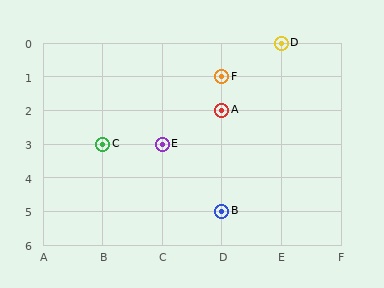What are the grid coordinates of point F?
Point F is at grid coordinates (D, 1).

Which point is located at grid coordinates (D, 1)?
Point F is at (D, 1).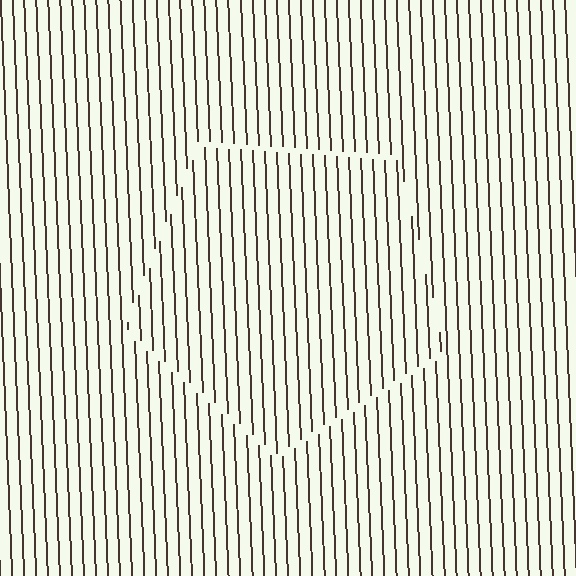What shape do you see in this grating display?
An illusory pentagon. The interior of the shape contains the same grating, shifted by half a period — the contour is defined by the phase discontinuity where line-ends from the inner and outer gratings abut.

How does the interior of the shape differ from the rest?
The interior of the shape contains the same grating, shifted by half a period — the contour is defined by the phase discontinuity where line-ends from the inner and outer gratings abut.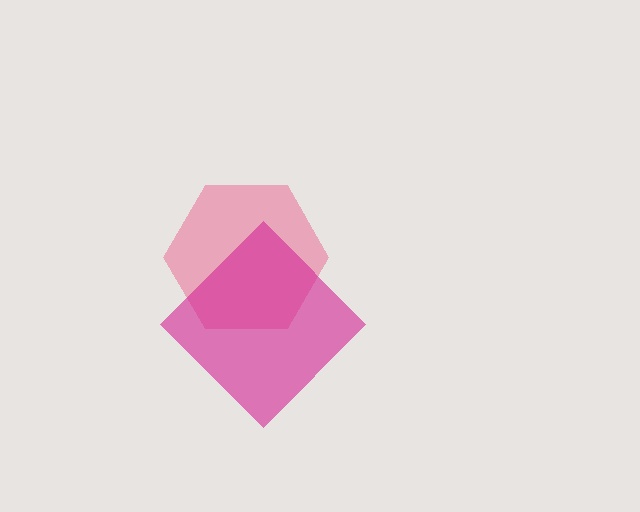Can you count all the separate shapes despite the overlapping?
Yes, there are 2 separate shapes.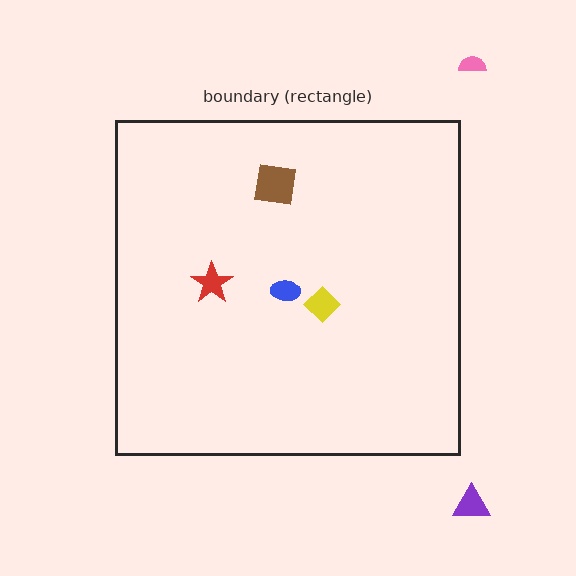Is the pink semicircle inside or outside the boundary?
Outside.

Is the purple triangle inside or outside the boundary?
Outside.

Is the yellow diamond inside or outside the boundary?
Inside.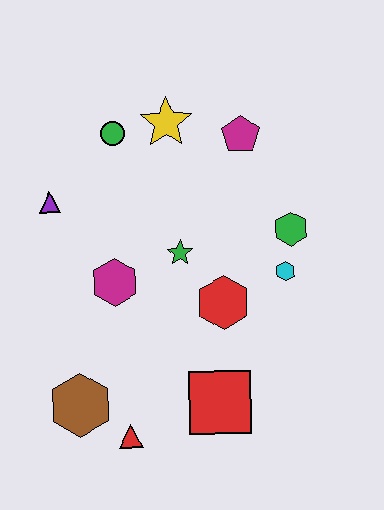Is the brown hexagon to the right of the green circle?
No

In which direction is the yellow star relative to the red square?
The yellow star is above the red square.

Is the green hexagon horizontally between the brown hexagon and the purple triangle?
No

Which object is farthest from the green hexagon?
The brown hexagon is farthest from the green hexagon.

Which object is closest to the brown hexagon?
The red triangle is closest to the brown hexagon.